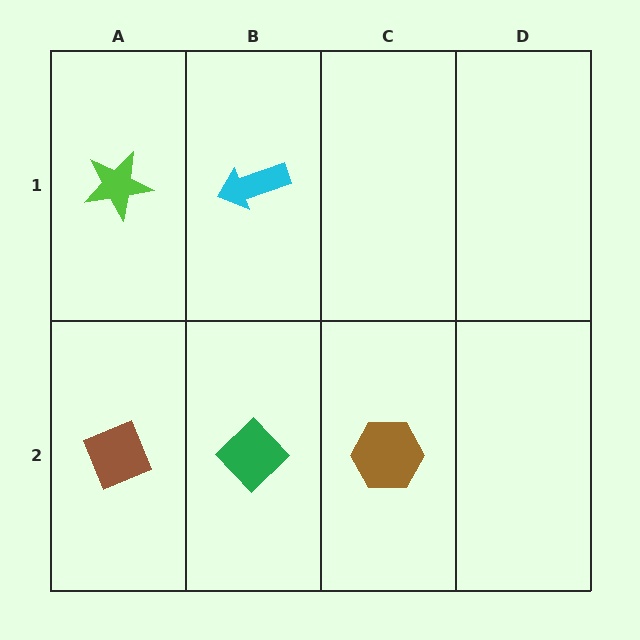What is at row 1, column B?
A cyan arrow.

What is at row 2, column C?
A brown hexagon.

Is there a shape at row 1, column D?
No, that cell is empty.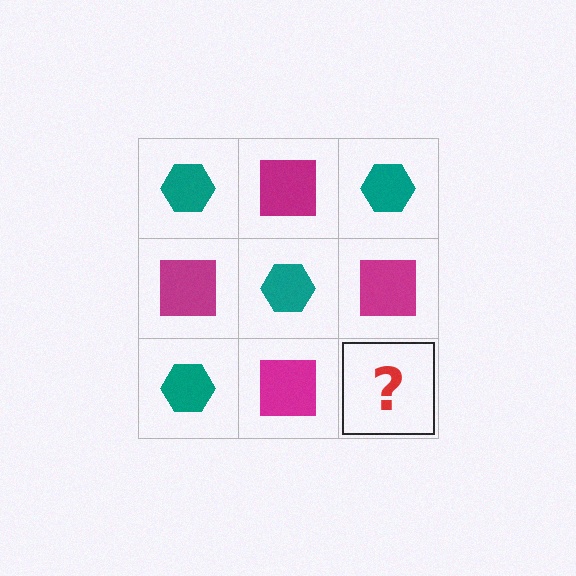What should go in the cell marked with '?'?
The missing cell should contain a teal hexagon.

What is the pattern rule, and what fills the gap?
The rule is that it alternates teal hexagon and magenta square in a checkerboard pattern. The gap should be filled with a teal hexagon.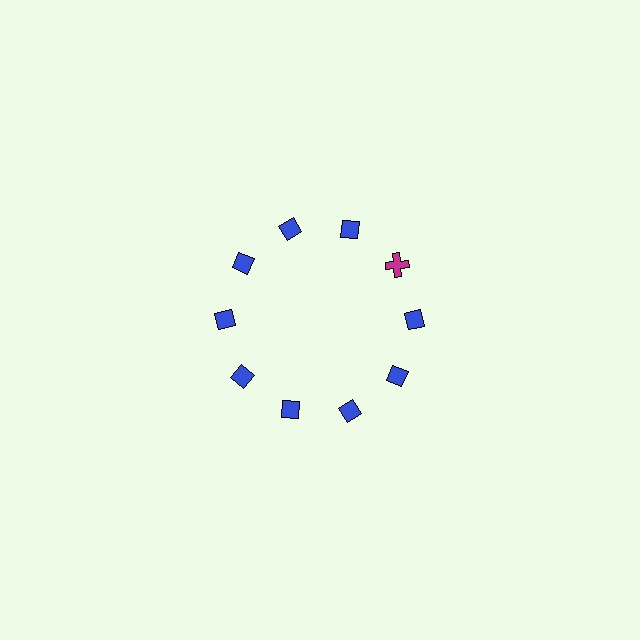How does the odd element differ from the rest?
It differs in both color (magenta instead of blue) and shape (cross instead of diamond).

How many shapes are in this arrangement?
There are 10 shapes arranged in a ring pattern.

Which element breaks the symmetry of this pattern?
The magenta cross at roughly the 2 o'clock position breaks the symmetry. All other shapes are blue diamonds.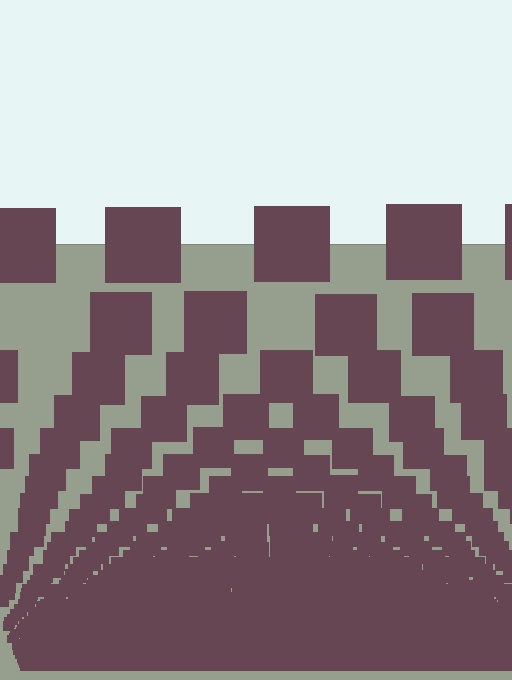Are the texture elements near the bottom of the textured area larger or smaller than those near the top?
Smaller. The gradient is inverted — elements near the bottom are smaller and denser.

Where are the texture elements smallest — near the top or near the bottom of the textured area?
Near the bottom.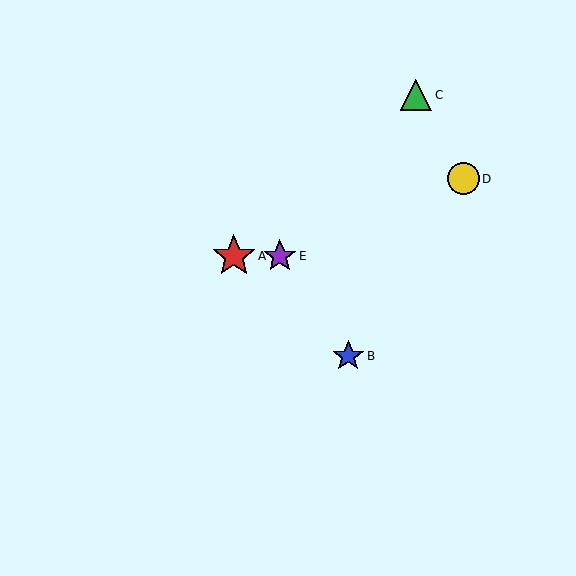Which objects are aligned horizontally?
Objects A, E are aligned horizontally.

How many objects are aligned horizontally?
2 objects (A, E) are aligned horizontally.